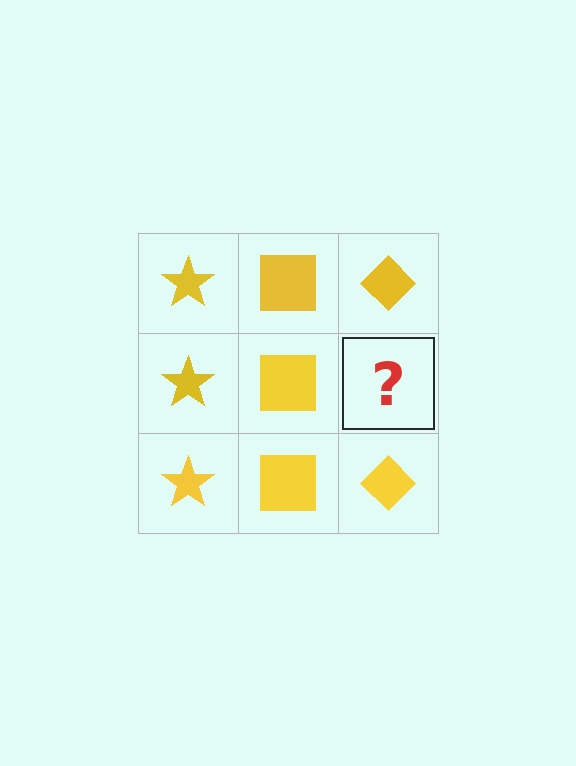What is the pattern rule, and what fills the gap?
The rule is that each column has a consistent shape. The gap should be filled with a yellow diamond.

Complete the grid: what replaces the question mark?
The question mark should be replaced with a yellow diamond.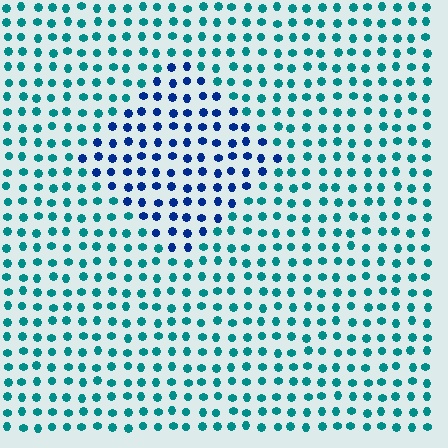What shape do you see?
I see a diamond.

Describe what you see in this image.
The image is filled with small teal elements in a uniform arrangement. A diamond-shaped region is visible where the elements are tinted to a slightly different hue, forming a subtle color boundary.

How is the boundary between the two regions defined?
The boundary is defined purely by a slight shift in hue (about 45 degrees). Spacing, size, and orientation are identical on both sides.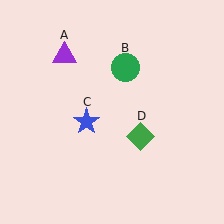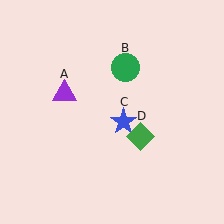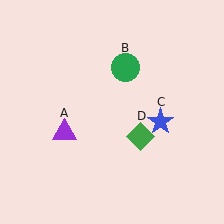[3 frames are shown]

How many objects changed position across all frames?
2 objects changed position: purple triangle (object A), blue star (object C).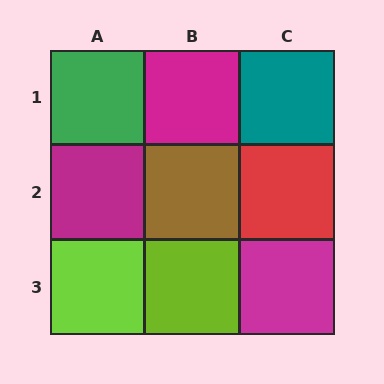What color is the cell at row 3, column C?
Magenta.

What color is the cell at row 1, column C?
Teal.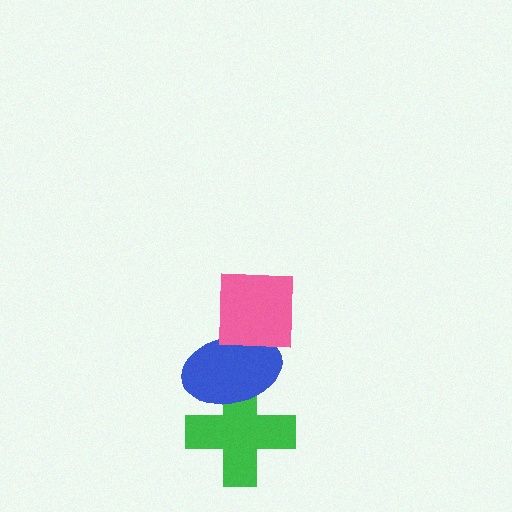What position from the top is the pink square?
The pink square is 1st from the top.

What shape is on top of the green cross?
The blue ellipse is on top of the green cross.